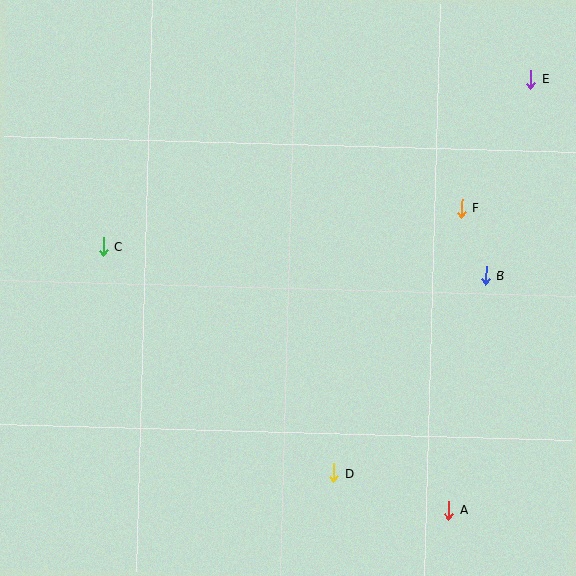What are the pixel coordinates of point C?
Point C is at (103, 246).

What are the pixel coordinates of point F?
Point F is at (461, 208).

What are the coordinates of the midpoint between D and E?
The midpoint between D and E is at (432, 276).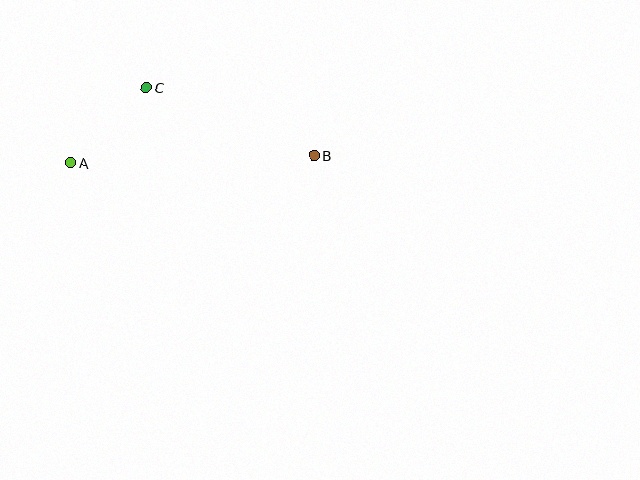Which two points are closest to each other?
Points A and C are closest to each other.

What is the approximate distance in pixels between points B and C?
The distance between B and C is approximately 181 pixels.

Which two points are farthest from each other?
Points A and B are farthest from each other.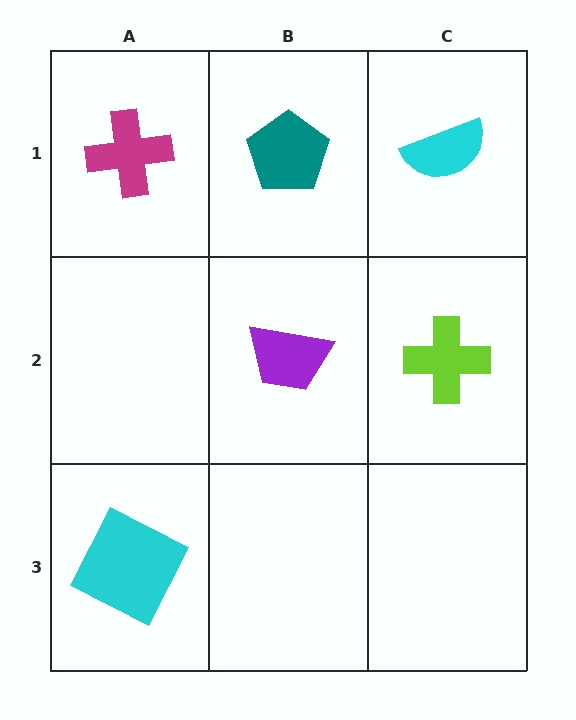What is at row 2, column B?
A purple trapezoid.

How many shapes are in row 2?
2 shapes.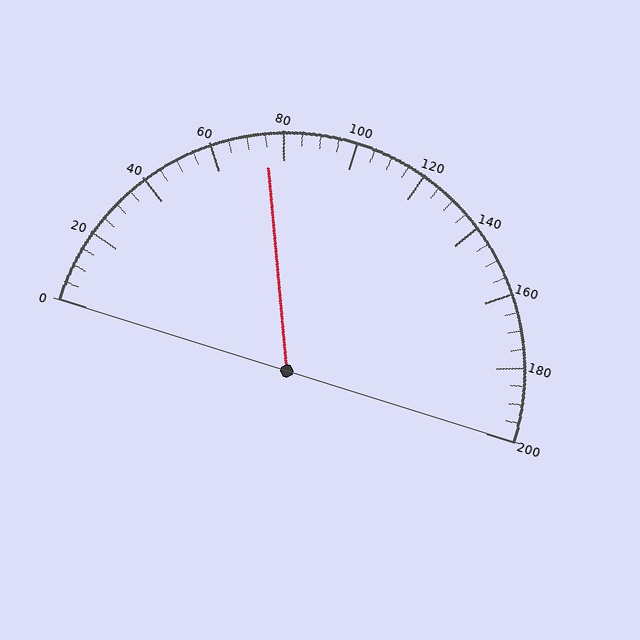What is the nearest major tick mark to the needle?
The nearest major tick mark is 80.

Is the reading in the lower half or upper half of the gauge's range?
The reading is in the lower half of the range (0 to 200).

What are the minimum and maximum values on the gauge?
The gauge ranges from 0 to 200.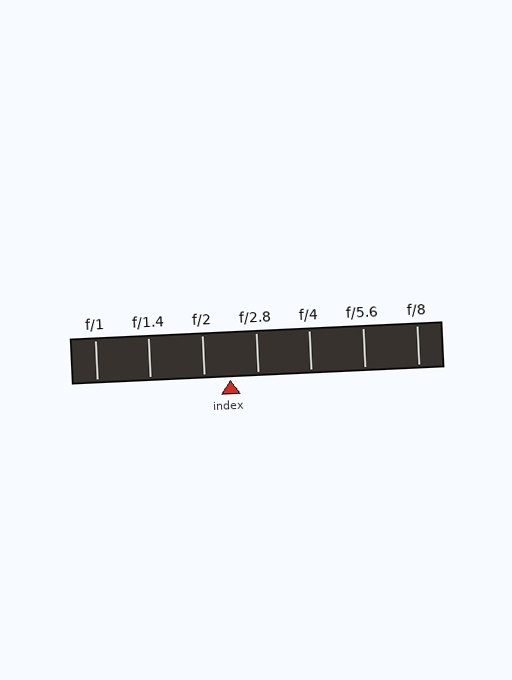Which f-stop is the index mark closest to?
The index mark is closest to f/2.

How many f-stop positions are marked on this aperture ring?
There are 7 f-stop positions marked.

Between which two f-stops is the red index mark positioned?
The index mark is between f/2 and f/2.8.